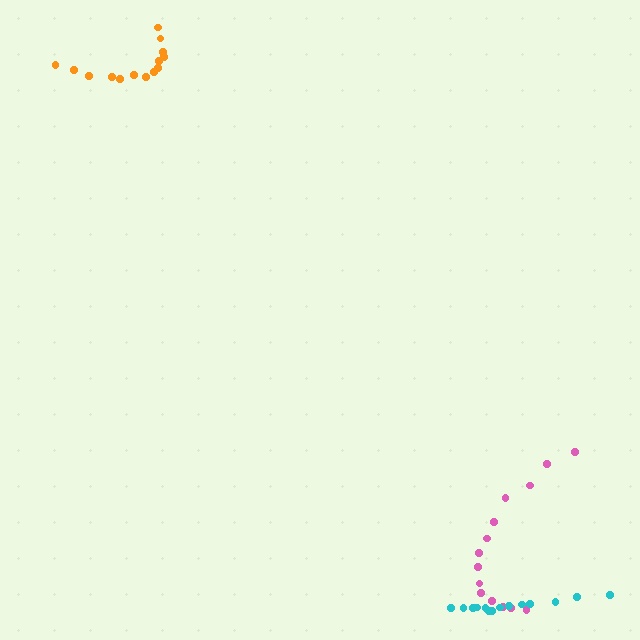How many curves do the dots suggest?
There are 3 distinct paths.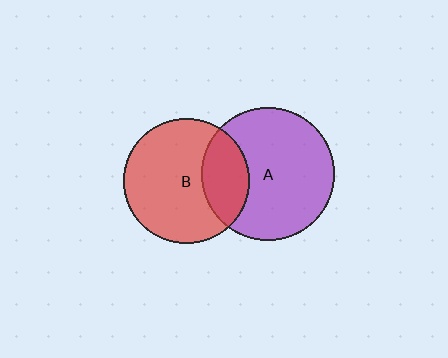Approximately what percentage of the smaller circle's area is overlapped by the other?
Approximately 25%.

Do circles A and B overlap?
Yes.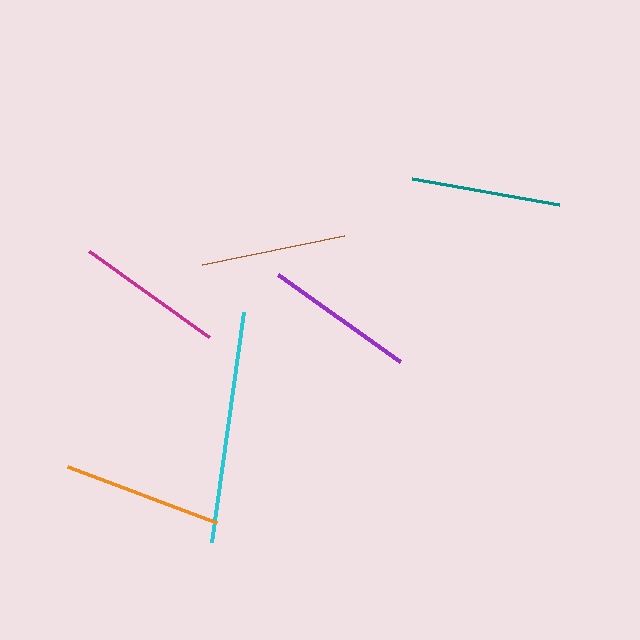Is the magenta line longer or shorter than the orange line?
The orange line is longer than the magenta line.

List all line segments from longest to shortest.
From longest to shortest: cyan, orange, teal, purple, magenta, brown.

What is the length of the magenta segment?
The magenta segment is approximately 147 pixels long.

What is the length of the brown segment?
The brown segment is approximately 145 pixels long.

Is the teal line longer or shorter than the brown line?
The teal line is longer than the brown line.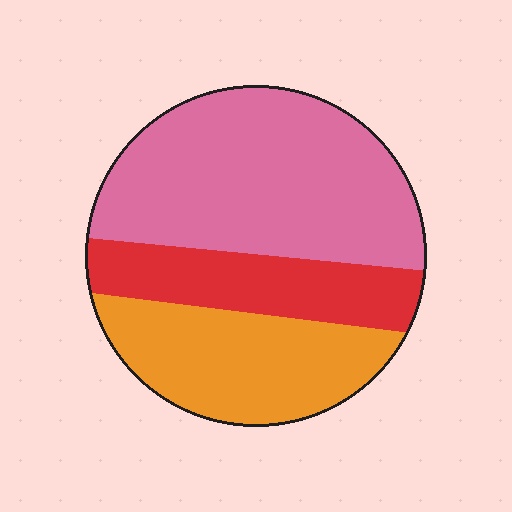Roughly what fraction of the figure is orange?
Orange covers roughly 30% of the figure.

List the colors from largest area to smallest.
From largest to smallest: pink, orange, red.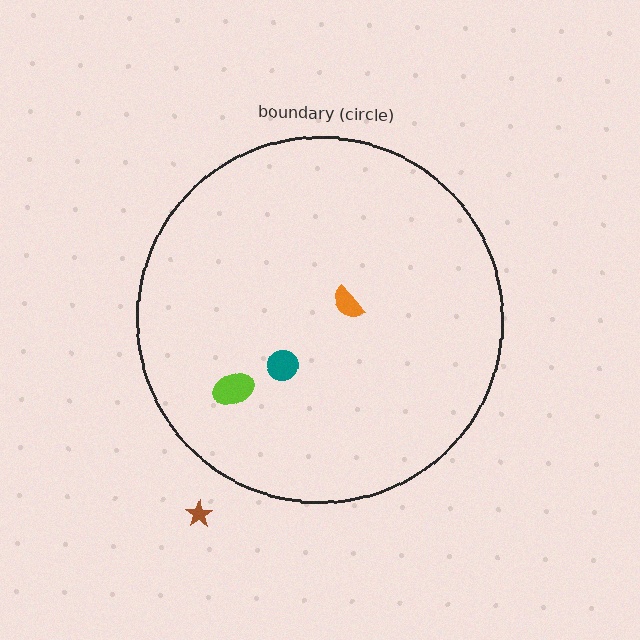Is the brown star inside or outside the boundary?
Outside.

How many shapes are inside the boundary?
3 inside, 1 outside.